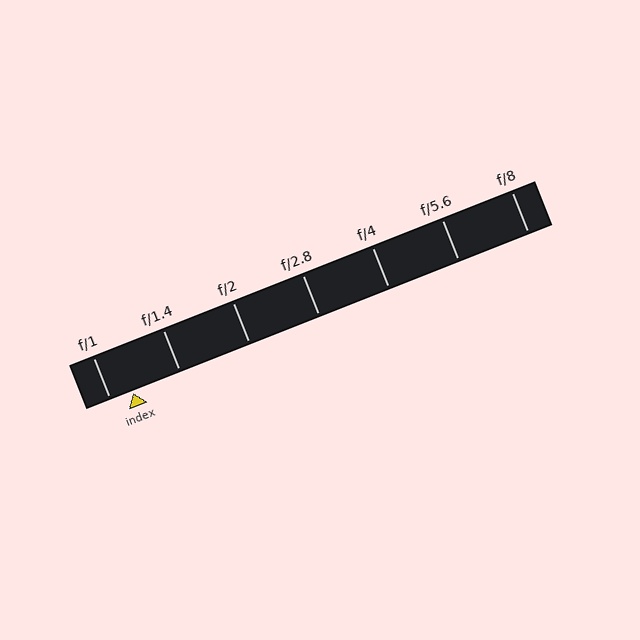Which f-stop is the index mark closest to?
The index mark is closest to f/1.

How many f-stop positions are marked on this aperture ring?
There are 7 f-stop positions marked.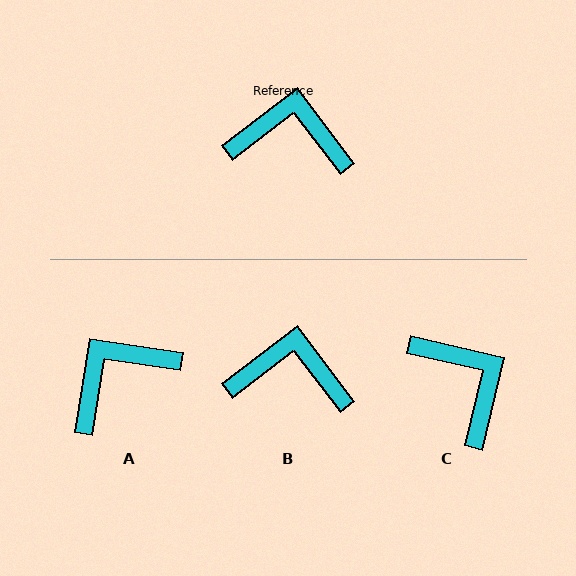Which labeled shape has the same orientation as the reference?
B.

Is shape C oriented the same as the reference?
No, it is off by about 50 degrees.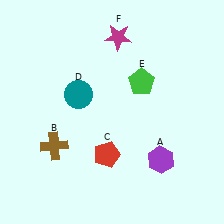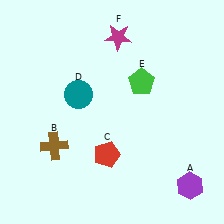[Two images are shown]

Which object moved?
The purple hexagon (A) moved right.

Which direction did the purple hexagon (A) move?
The purple hexagon (A) moved right.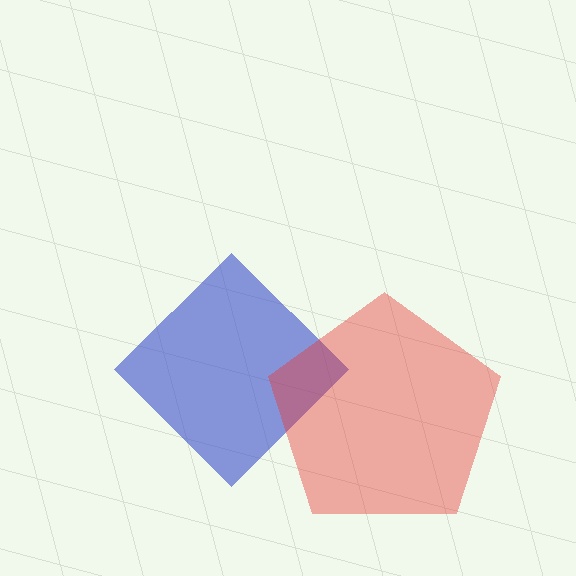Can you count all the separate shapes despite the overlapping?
Yes, there are 2 separate shapes.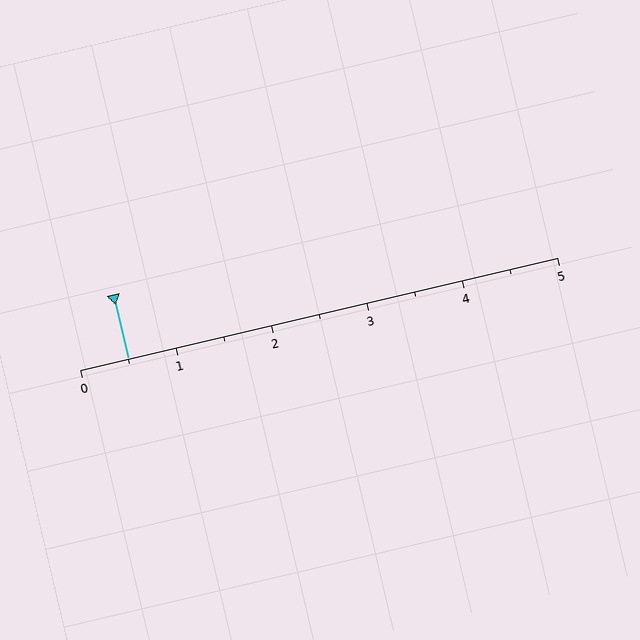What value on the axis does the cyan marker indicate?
The marker indicates approximately 0.5.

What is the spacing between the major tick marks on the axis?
The major ticks are spaced 1 apart.